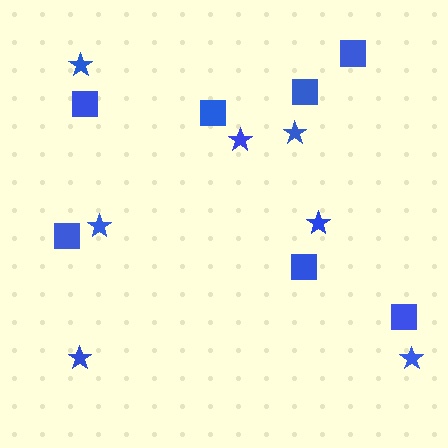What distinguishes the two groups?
There are 2 groups: one group of squares (7) and one group of stars (7).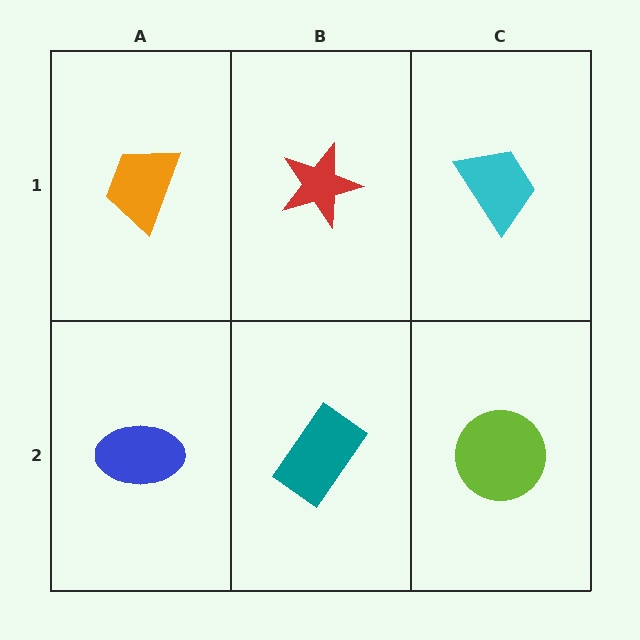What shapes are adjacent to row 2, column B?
A red star (row 1, column B), a blue ellipse (row 2, column A), a lime circle (row 2, column C).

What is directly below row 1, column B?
A teal rectangle.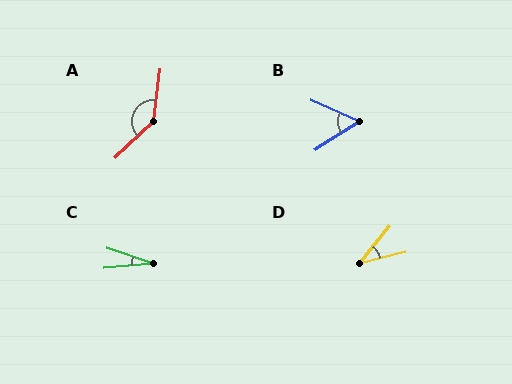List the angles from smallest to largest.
C (23°), D (37°), B (56°), A (140°).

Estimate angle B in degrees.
Approximately 56 degrees.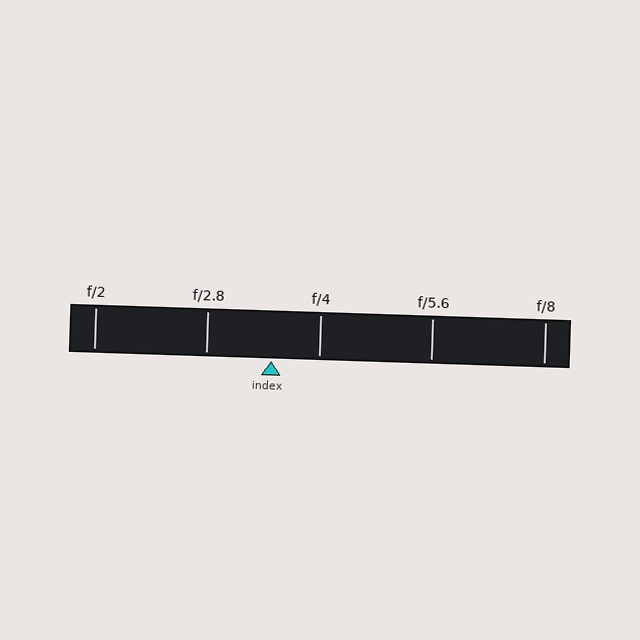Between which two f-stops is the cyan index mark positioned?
The index mark is between f/2.8 and f/4.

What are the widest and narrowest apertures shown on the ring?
The widest aperture shown is f/2 and the narrowest is f/8.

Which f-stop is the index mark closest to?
The index mark is closest to f/4.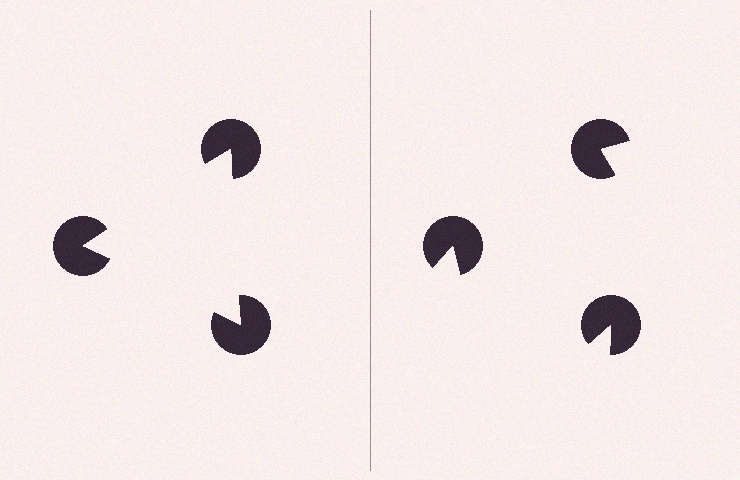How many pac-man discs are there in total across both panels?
6 — 3 on each side.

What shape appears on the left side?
An illusory triangle.